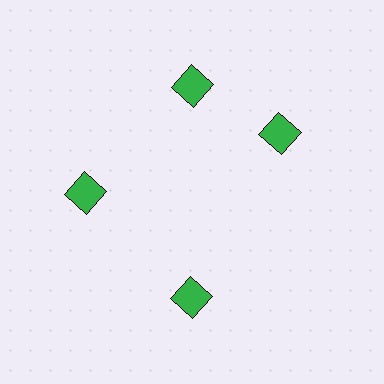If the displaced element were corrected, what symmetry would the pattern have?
It would have 4-fold rotational symmetry — the pattern would map onto itself every 90 degrees.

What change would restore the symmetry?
The symmetry would be restored by rotating it back into even spacing with its neighbors so that all 4 diamonds sit at equal angles and equal distance from the center.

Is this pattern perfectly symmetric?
No. The 4 green diamonds are arranged in a ring, but one element near the 3 o'clock position is rotated out of alignment along the ring, breaking the 4-fold rotational symmetry.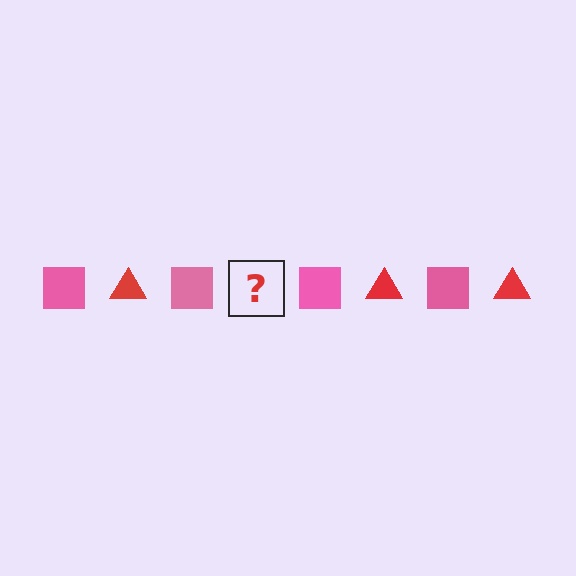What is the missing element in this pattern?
The missing element is a red triangle.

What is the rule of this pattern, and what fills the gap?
The rule is that the pattern alternates between pink square and red triangle. The gap should be filled with a red triangle.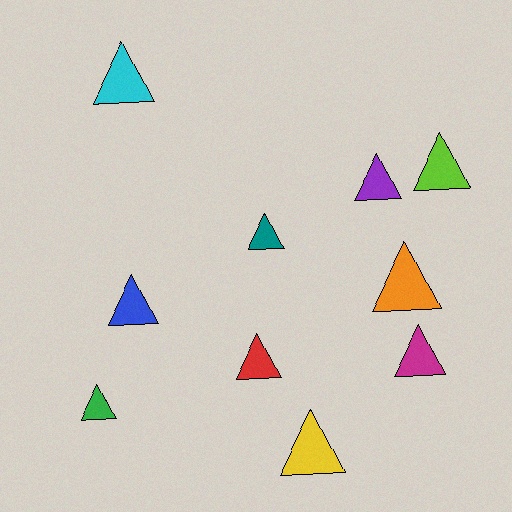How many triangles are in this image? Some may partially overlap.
There are 10 triangles.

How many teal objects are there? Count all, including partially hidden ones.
There is 1 teal object.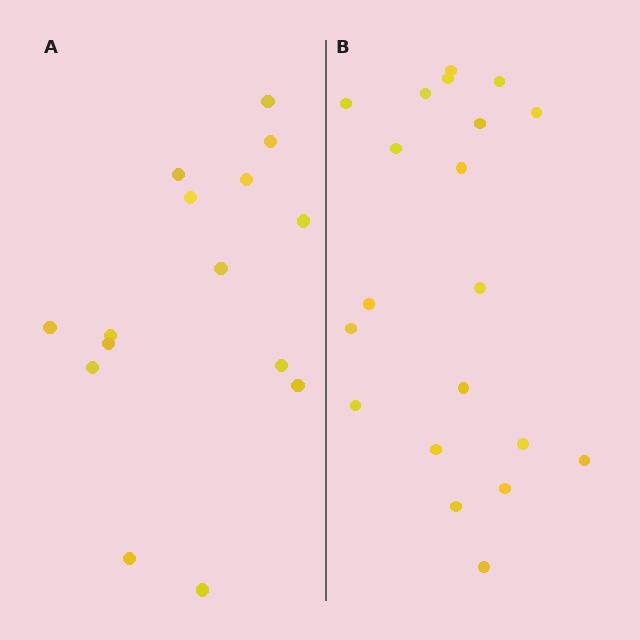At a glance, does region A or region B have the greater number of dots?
Region B (the right region) has more dots.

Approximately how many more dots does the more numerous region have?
Region B has about 5 more dots than region A.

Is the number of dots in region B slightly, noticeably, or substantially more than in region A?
Region B has noticeably more, but not dramatically so. The ratio is roughly 1.3 to 1.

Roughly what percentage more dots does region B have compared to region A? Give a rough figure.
About 35% more.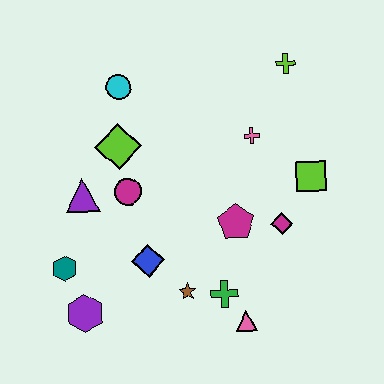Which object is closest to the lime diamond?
The magenta circle is closest to the lime diamond.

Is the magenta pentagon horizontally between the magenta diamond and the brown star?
Yes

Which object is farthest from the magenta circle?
The lime cross is farthest from the magenta circle.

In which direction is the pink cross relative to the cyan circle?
The pink cross is to the right of the cyan circle.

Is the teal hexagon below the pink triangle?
No